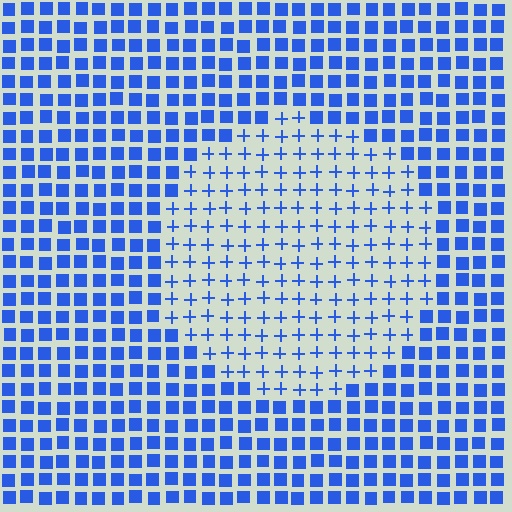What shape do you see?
I see a circle.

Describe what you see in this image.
The image is filled with small blue elements arranged in a uniform grid. A circle-shaped region contains plus signs, while the surrounding area contains squares. The boundary is defined purely by the change in element shape.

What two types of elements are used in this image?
The image uses plus signs inside the circle region and squares outside it.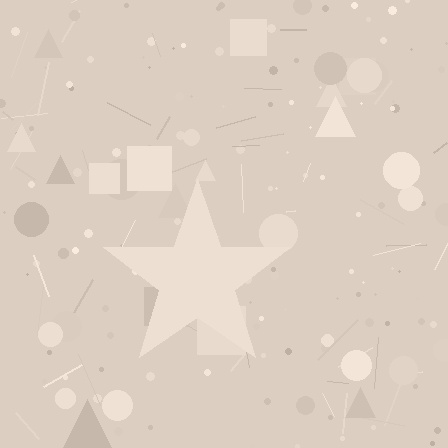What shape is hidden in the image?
A star is hidden in the image.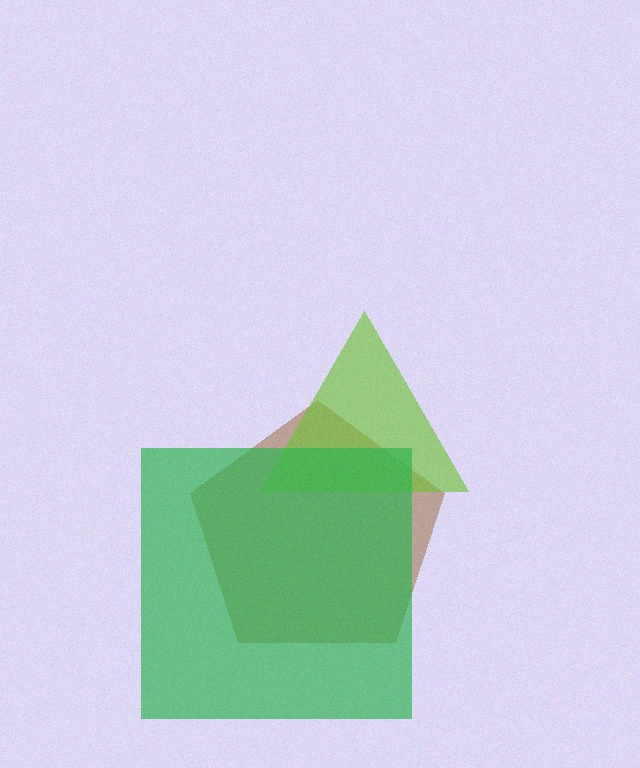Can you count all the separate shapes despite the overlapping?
Yes, there are 3 separate shapes.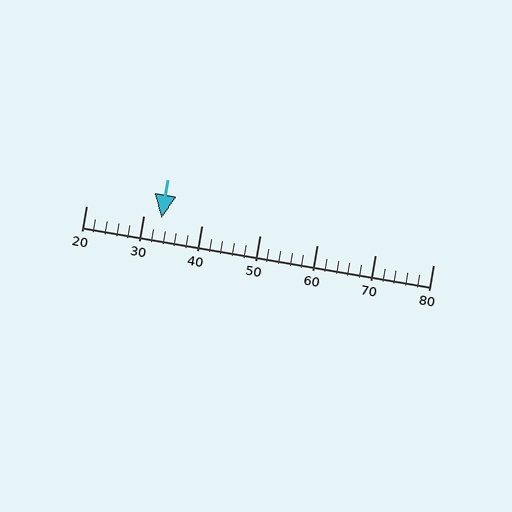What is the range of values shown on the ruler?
The ruler shows values from 20 to 80.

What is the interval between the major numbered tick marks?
The major tick marks are spaced 10 units apart.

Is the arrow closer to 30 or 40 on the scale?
The arrow is closer to 30.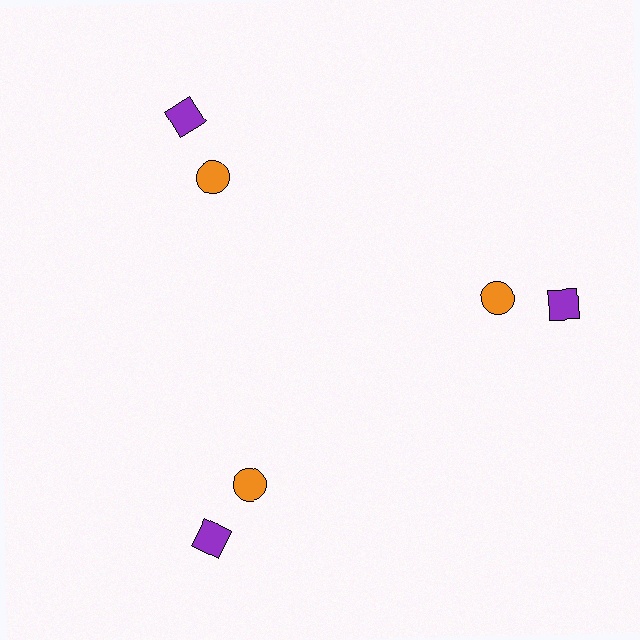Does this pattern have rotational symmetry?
Yes, this pattern has 3-fold rotational symmetry. It looks the same after rotating 120 degrees around the center.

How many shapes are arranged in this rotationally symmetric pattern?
There are 6 shapes, arranged in 3 groups of 2.